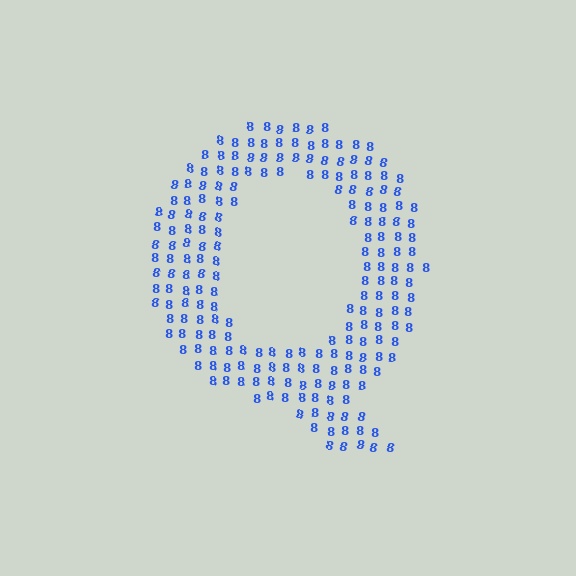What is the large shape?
The large shape is the letter Q.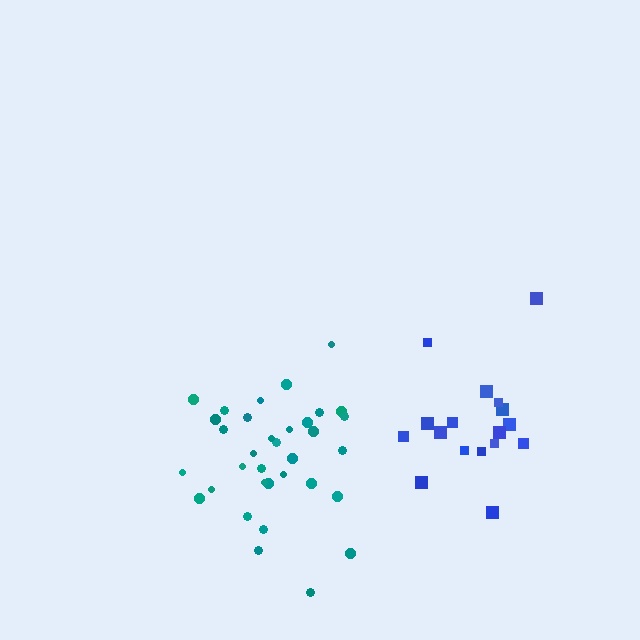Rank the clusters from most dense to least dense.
teal, blue.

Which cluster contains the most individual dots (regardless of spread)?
Teal (34).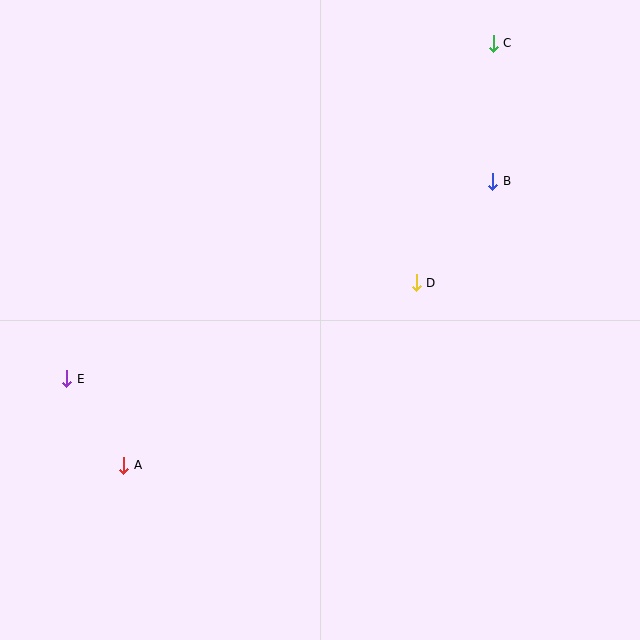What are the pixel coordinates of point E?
Point E is at (67, 379).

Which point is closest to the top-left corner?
Point E is closest to the top-left corner.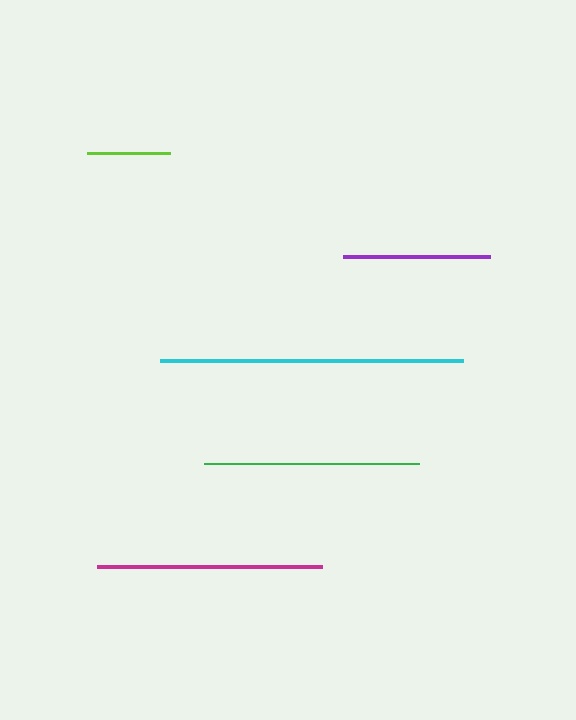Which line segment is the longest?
The cyan line is the longest at approximately 302 pixels.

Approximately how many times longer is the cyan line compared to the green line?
The cyan line is approximately 1.4 times the length of the green line.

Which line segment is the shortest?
The lime line is the shortest at approximately 83 pixels.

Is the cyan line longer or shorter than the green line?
The cyan line is longer than the green line.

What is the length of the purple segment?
The purple segment is approximately 147 pixels long.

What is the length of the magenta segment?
The magenta segment is approximately 224 pixels long.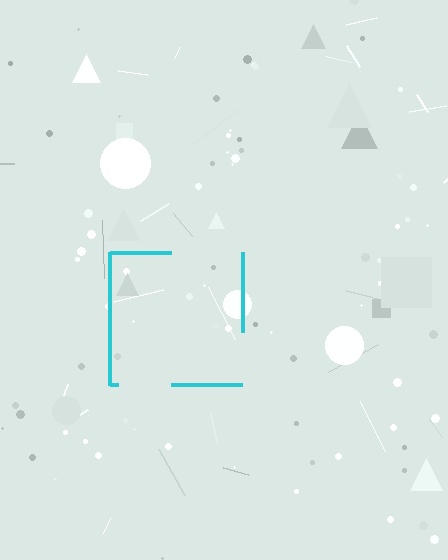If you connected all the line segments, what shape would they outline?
They would outline a square.